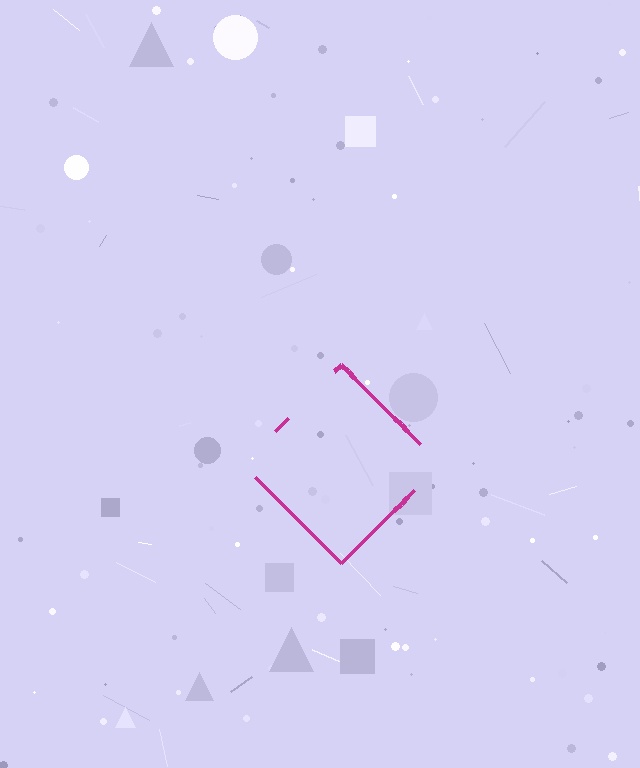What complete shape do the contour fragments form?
The contour fragments form a diamond.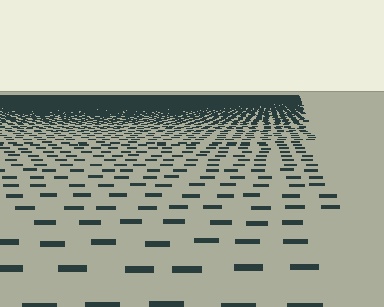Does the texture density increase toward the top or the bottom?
Density increases toward the top.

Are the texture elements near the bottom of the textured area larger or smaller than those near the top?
Larger. Near the bottom, elements are closer to the viewer and appear at a bigger on-screen size.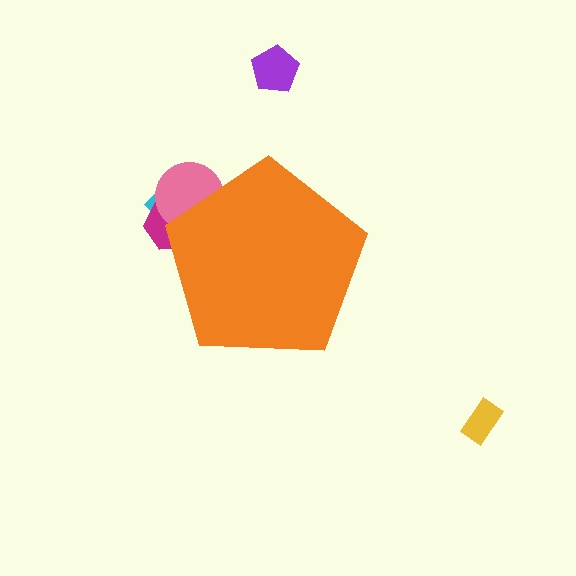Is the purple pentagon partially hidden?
No, the purple pentagon is fully visible.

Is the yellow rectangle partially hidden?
No, the yellow rectangle is fully visible.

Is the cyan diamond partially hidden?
Yes, the cyan diamond is partially hidden behind the orange pentagon.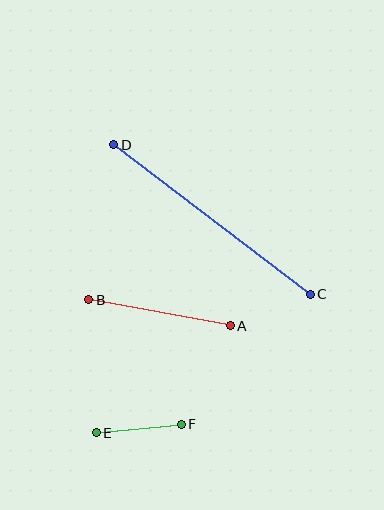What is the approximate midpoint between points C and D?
The midpoint is at approximately (212, 220) pixels.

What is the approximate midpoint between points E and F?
The midpoint is at approximately (139, 428) pixels.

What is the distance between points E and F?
The distance is approximately 85 pixels.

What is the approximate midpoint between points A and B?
The midpoint is at approximately (160, 313) pixels.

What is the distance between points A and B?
The distance is approximately 144 pixels.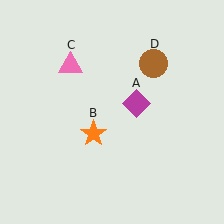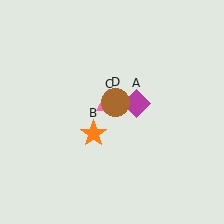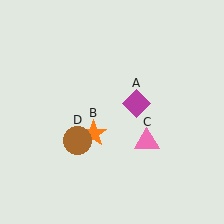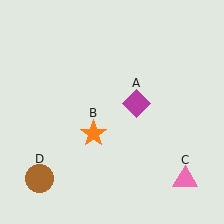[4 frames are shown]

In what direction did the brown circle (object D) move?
The brown circle (object D) moved down and to the left.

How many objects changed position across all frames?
2 objects changed position: pink triangle (object C), brown circle (object D).